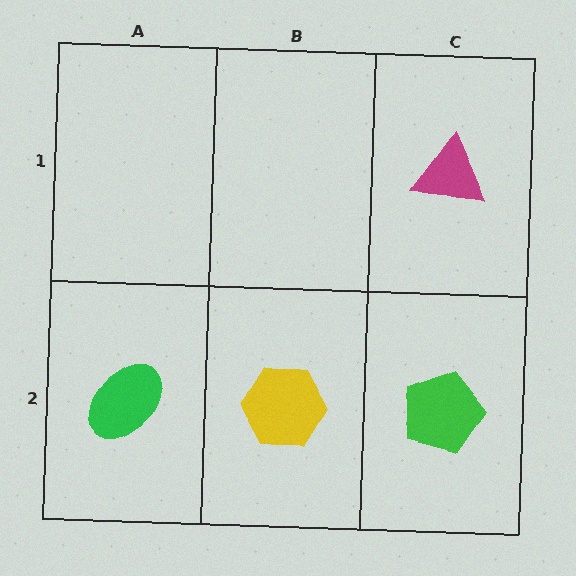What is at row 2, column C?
A green pentagon.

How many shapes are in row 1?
1 shape.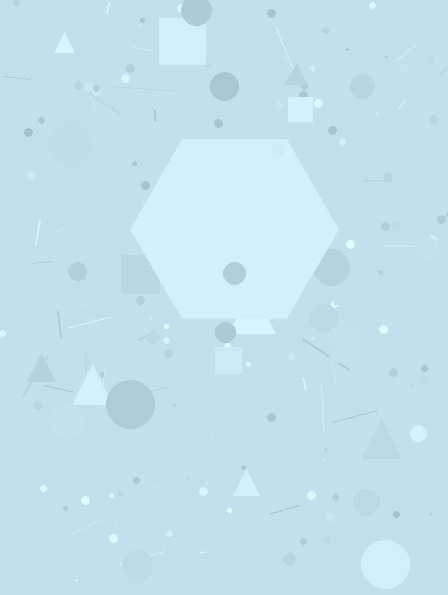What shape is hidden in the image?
A hexagon is hidden in the image.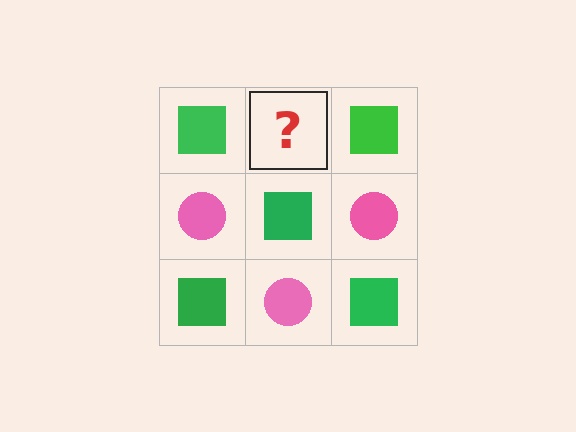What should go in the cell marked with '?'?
The missing cell should contain a pink circle.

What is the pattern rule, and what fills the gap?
The rule is that it alternates green square and pink circle in a checkerboard pattern. The gap should be filled with a pink circle.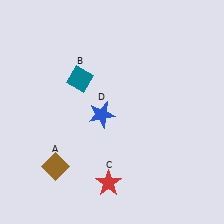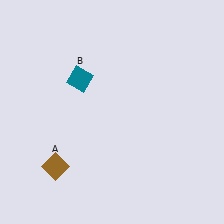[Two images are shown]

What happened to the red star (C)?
The red star (C) was removed in Image 2. It was in the bottom-left area of Image 1.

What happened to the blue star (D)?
The blue star (D) was removed in Image 2. It was in the bottom-left area of Image 1.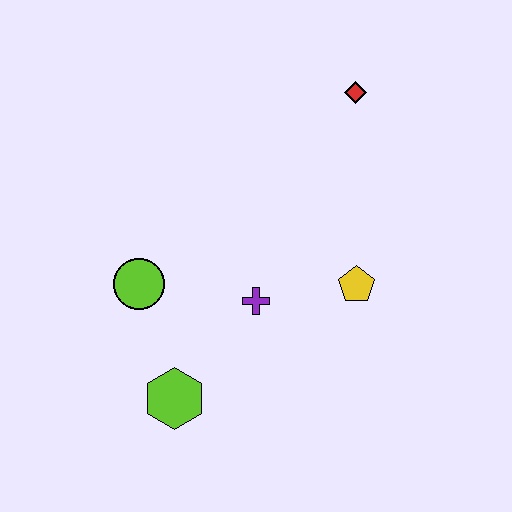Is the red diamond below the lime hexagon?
No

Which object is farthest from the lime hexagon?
The red diamond is farthest from the lime hexagon.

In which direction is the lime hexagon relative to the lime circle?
The lime hexagon is below the lime circle.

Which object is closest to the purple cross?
The yellow pentagon is closest to the purple cross.